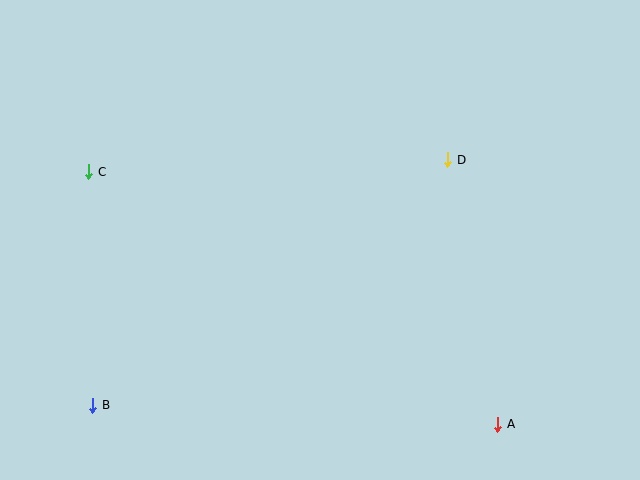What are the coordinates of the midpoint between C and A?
The midpoint between C and A is at (293, 298).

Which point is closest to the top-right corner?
Point D is closest to the top-right corner.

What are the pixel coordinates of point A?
Point A is at (498, 424).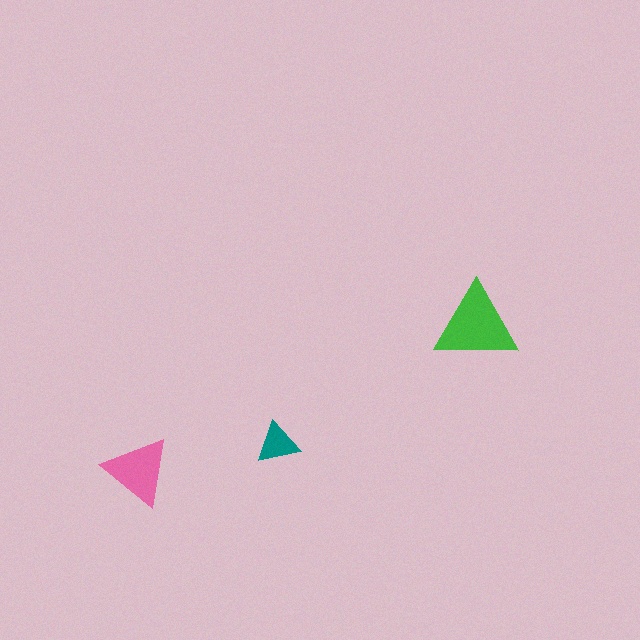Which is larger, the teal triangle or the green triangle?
The green one.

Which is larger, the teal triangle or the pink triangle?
The pink one.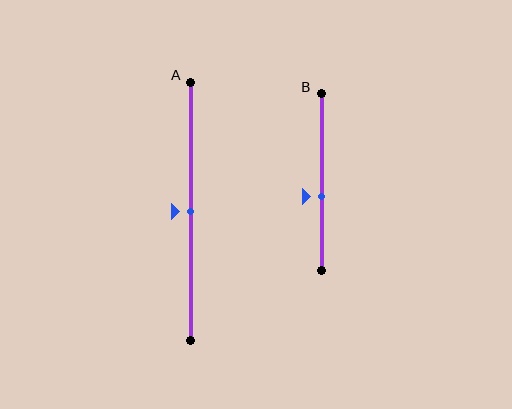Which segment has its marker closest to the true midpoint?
Segment A has its marker closest to the true midpoint.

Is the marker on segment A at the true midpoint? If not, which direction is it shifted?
Yes, the marker on segment A is at the true midpoint.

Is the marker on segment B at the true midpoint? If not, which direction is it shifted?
No, the marker on segment B is shifted downward by about 8% of the segment length.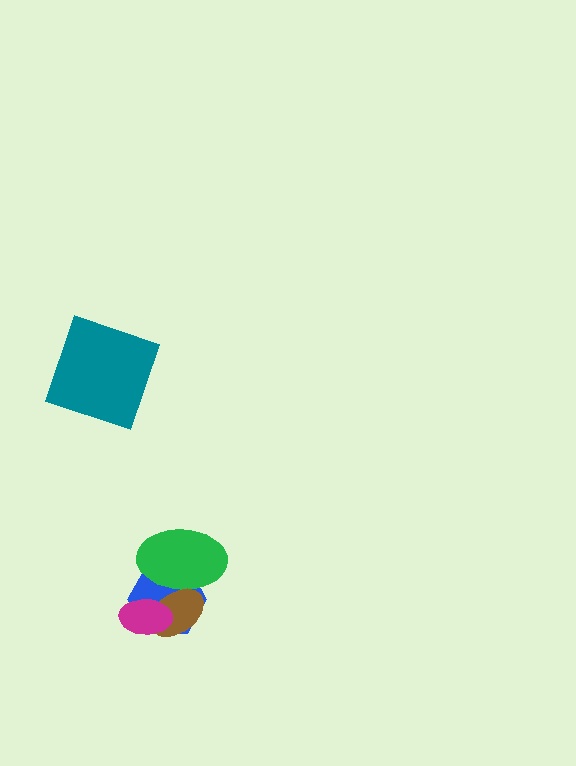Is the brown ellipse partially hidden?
Yes, it is partially covered by another shape.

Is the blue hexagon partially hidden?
Yes, it is partially covered by another shape.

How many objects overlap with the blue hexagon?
3 objects overlap with the blue hexagon.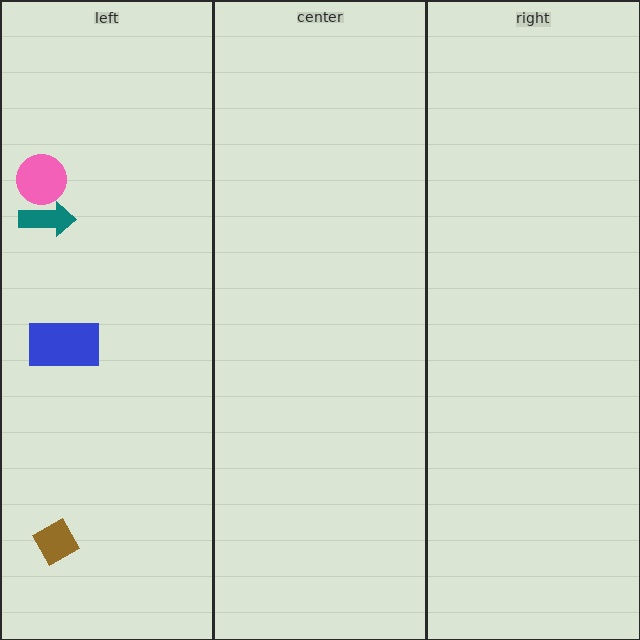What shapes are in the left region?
The blue rectangle, the teal arrow, the pink circle, the brown diamond.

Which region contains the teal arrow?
The left region.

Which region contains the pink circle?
The left region.